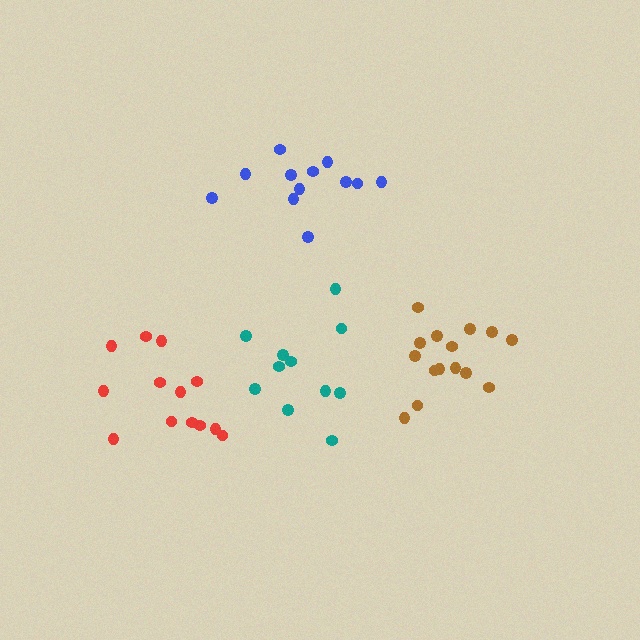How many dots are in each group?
Group 1: 13 dots, Group 2: 12 dots, Group 3: 11 dots, Group 4: 15 dots (51 total).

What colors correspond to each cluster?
The clusters are colored: red, blue, teal, brown.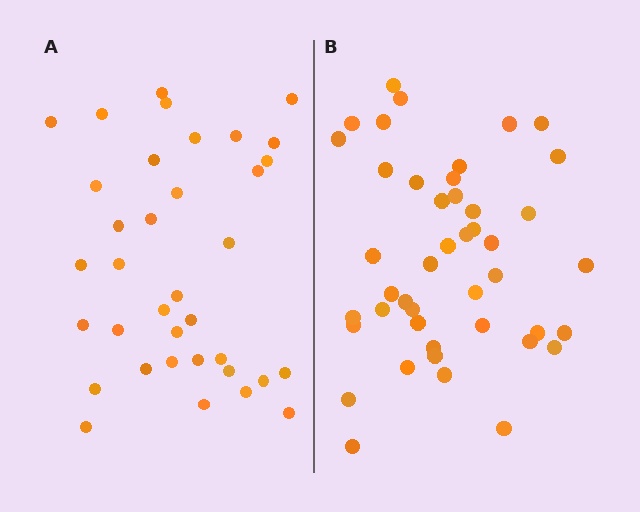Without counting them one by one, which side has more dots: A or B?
Region B (the right region) has more dots.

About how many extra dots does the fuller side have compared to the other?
Region B has roughly 8 or so more dots than region A.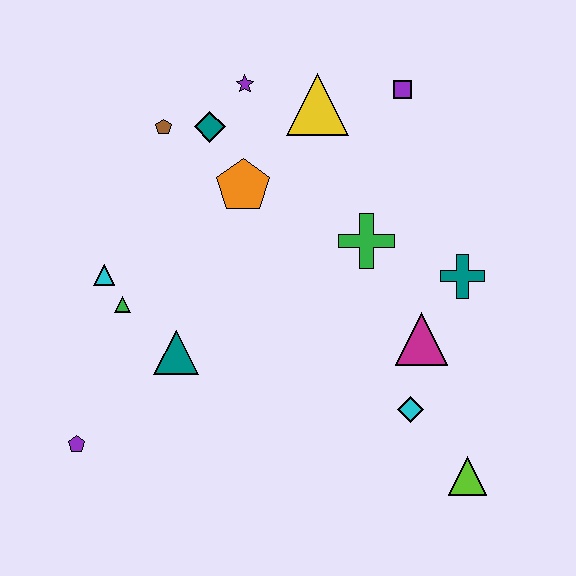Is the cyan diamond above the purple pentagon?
Yes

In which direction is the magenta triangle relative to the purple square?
The magenta triangle is below the purple square.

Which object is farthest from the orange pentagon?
The lime triangle is farthest from the orange pentagon.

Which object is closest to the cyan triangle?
The green triangle is closest to the cyan triangle.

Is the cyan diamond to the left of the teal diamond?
No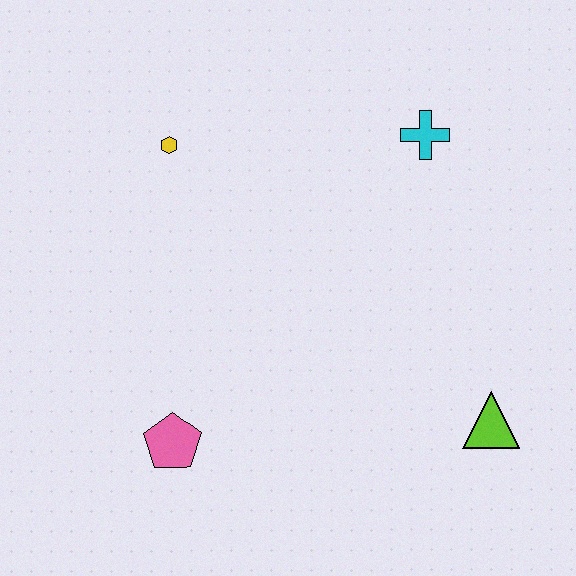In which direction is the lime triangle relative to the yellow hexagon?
The lime triangle is to the right of the yellow hexagon.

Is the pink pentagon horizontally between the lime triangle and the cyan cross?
No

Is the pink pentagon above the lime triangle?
No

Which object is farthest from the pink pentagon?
The cyan cross is farthest from the pink pentagon.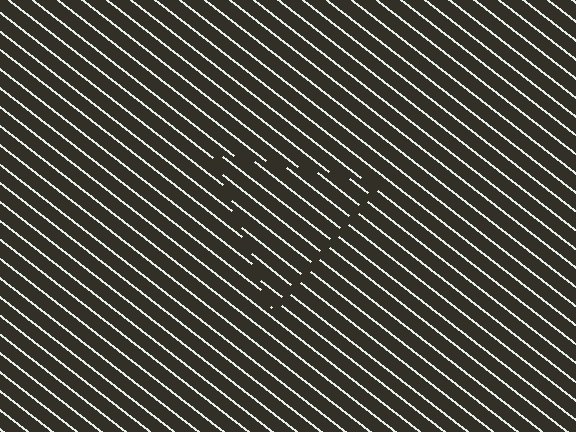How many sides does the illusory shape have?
3 sides — the line-ends trace a triangle.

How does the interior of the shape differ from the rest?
The interior of the shape contains the same grating, shifted by half a period — the contour is defined by the phase discontinuity where line-ends from the inner and outer gratings abut.